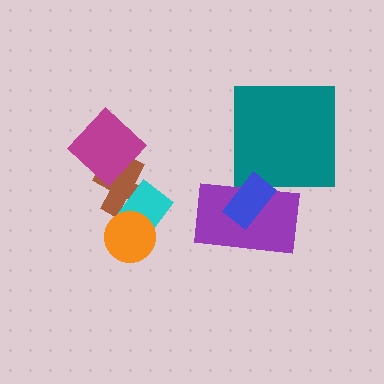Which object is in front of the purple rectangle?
The blue rectangle is in front of the purple rectangle.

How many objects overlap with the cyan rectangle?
2 objects overlap with the cyan rectangle.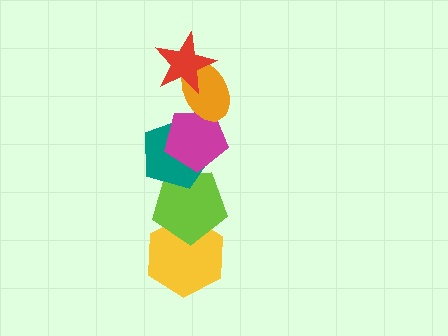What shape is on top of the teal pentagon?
The magenta pentagon is on top of the teal pentagon.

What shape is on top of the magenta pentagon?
The orange ellipse is on top of the magenta pentagon.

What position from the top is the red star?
The red star is 1st from the top.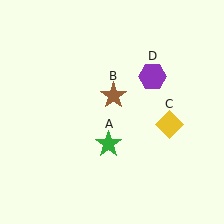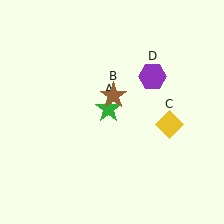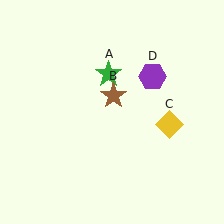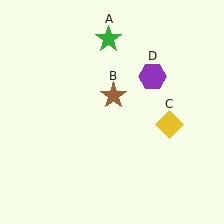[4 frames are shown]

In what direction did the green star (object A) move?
The green star (object A) moved up.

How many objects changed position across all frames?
1 object changed position: green star (object A).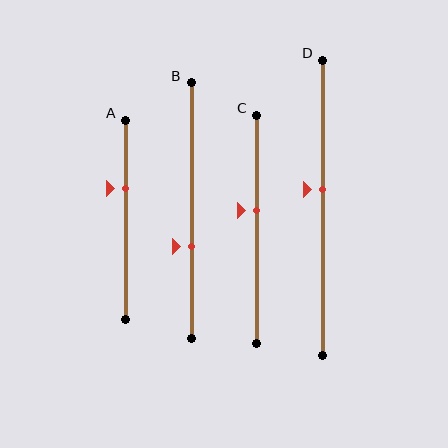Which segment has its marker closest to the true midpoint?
Segment D has its marker closest to the true midpoint.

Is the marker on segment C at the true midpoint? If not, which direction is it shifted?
No, the marker on segment C is shifted upward by about 8% of the segment length.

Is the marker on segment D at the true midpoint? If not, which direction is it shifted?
No, the marker on segment D is shifted upward by about 6% of the segment length.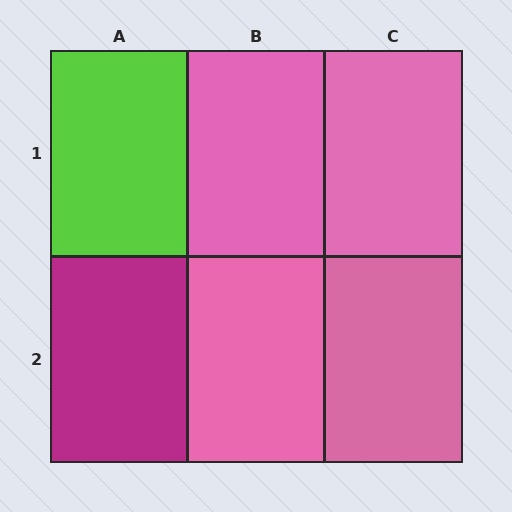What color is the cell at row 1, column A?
Lime.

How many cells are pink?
4 cells are pink.